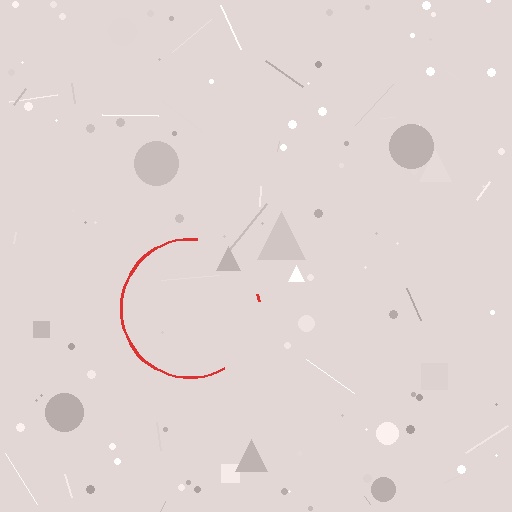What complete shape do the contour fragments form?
The contour fragments form a circle.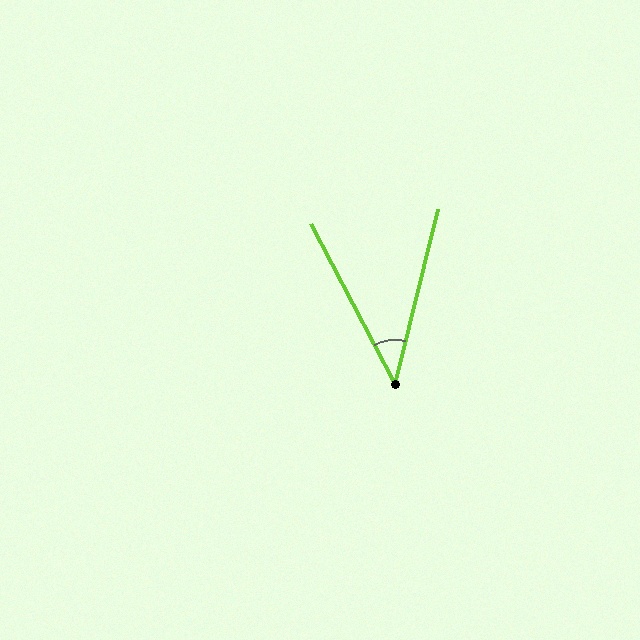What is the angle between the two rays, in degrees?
Approximately 42 degrees.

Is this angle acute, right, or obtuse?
It is acute.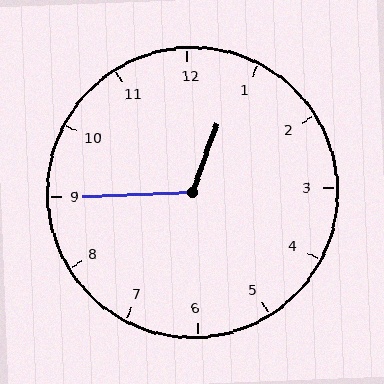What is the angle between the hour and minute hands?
Approximately 112 degrees.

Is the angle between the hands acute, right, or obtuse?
It is obtuse.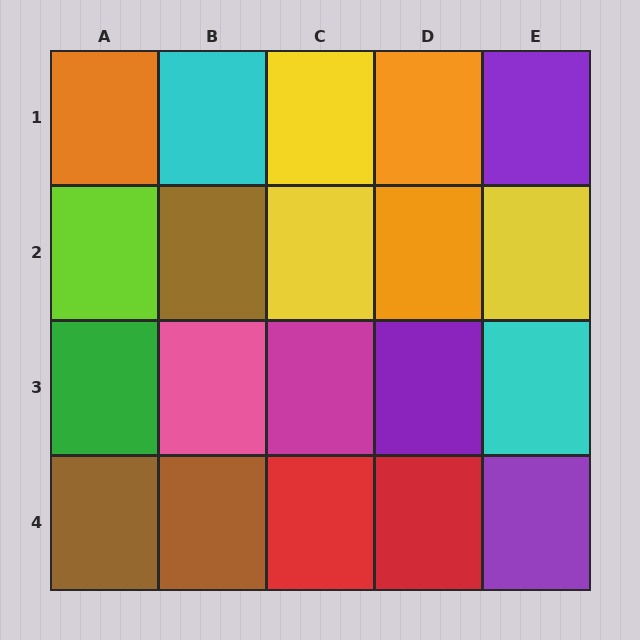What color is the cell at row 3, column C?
Magenta.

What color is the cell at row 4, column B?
Brown.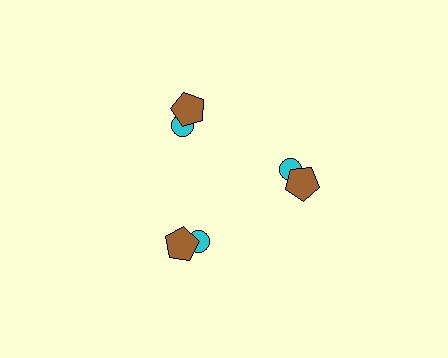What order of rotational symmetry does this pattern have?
This pattern has 3-fold rotational symmetry.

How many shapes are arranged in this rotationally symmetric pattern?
There are 6 shapes, arranged in 3 groups of 2.